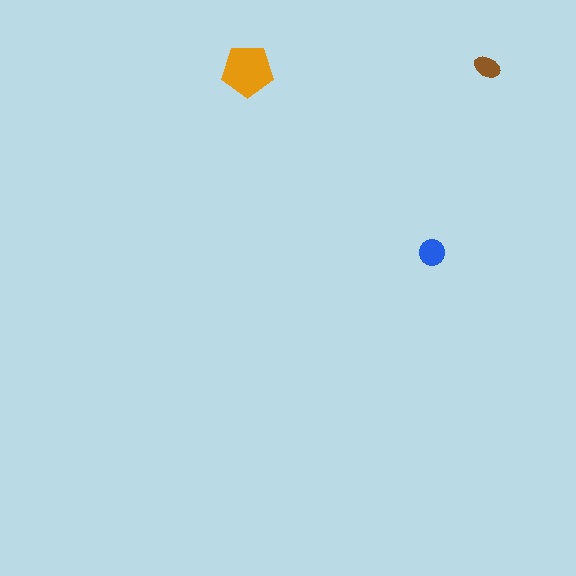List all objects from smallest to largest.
The brown ellipse, the blue circle, the orange pentagon.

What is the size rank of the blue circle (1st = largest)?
2nd.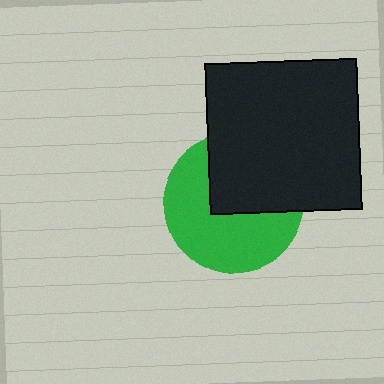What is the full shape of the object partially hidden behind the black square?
The partially hidden object is a green circle.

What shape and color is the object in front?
The object in front is a black square.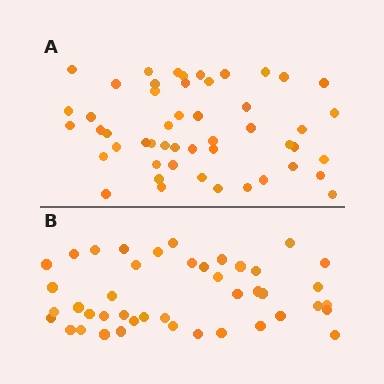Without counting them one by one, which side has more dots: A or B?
Region A (the top region) has more dots.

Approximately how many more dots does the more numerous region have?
Region A has roughly 8 or so more dots than region B.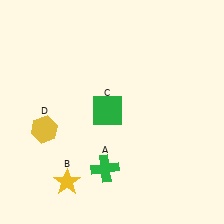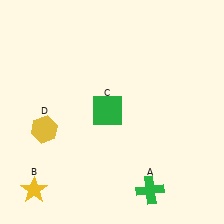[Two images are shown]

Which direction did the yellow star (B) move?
The yellow star (B) moved left.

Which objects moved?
The objects that moved are: the green cross (A), the yellow star (B).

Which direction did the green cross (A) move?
The green cross (A) moved right.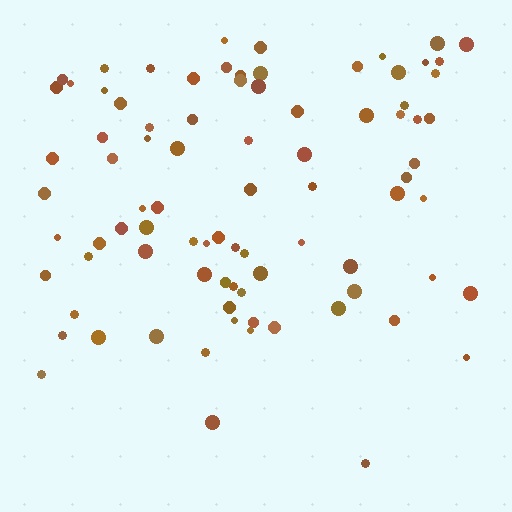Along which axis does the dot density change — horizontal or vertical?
Vertical.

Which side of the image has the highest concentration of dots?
The top.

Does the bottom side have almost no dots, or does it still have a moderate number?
Still a moderate number, just noticeably fewer than the top.